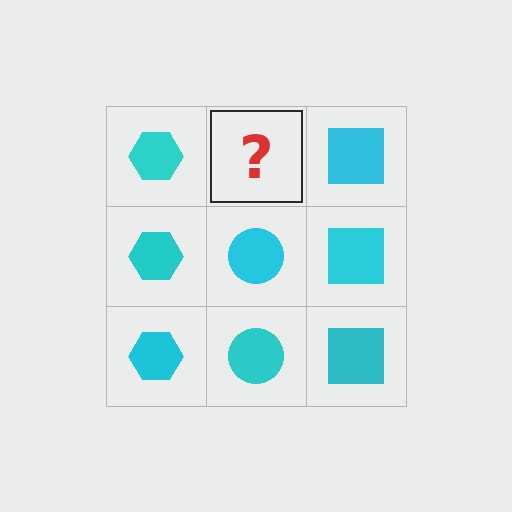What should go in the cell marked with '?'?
The missing cell should contain a cyan circle.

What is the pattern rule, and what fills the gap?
The rule is that each column has a consistent shape. The gap should be filled with a cyan circle.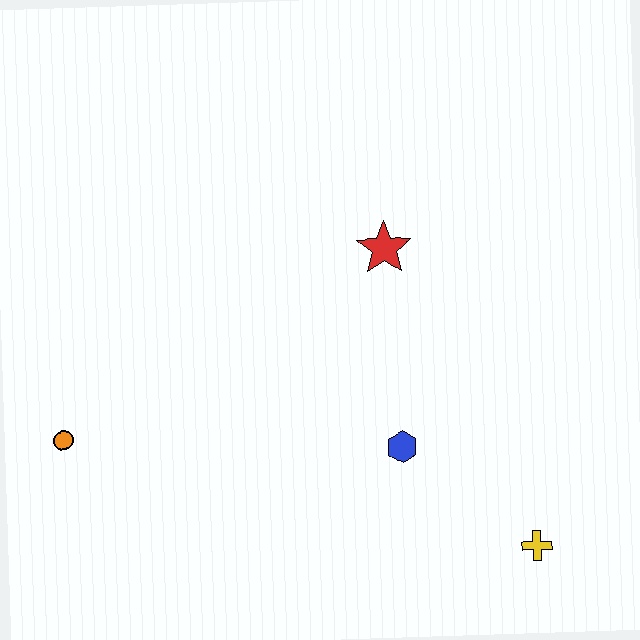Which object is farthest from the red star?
The orange circle is farthest from the red star.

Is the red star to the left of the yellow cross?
Yes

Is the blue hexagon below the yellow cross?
No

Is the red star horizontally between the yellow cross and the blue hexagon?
No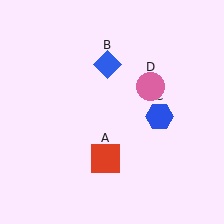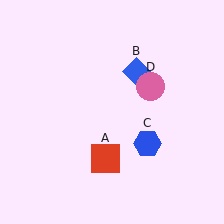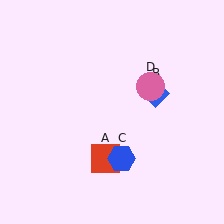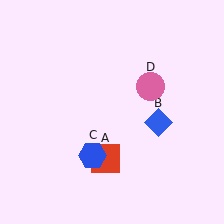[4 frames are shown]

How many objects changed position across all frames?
2 objects changed position: blue diamond (object B), blue hexagon (object C).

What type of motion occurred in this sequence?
The blue diamond (object B), blue hexagon (object C) rotated clockwise around the center of the scene.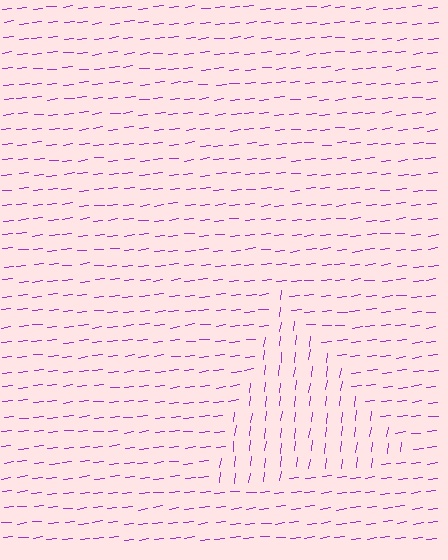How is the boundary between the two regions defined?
The boundary is defined purely by a change in line orientation (approximately 75 degrees difference). All lines are the same color and thickness.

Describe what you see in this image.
The image is filled with small purple line segments. A triangle region in the image has lines oriented differently from the surrounding lines, creating a visible texture boundary.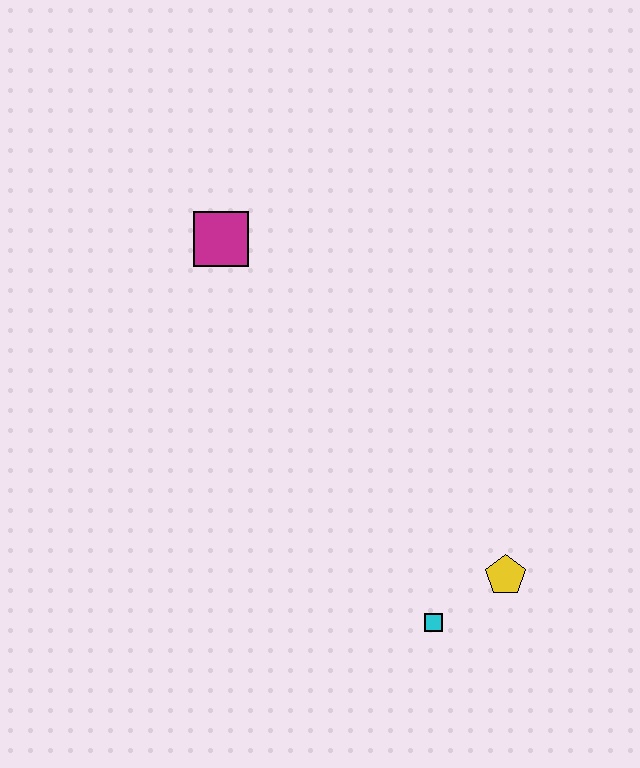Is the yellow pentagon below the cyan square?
No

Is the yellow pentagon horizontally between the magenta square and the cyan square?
No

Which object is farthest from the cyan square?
The magenta square is farthest from the cyan square.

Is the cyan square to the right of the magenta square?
Yes